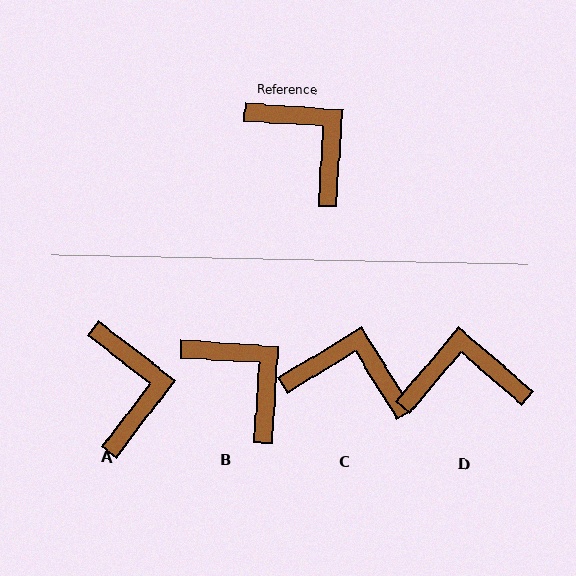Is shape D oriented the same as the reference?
No, it is off by about 53 degrees.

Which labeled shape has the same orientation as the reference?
B.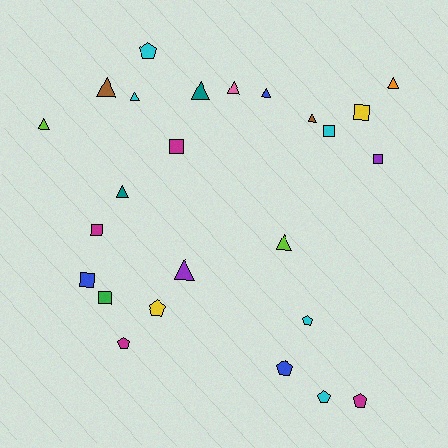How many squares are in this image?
There are 7 squares.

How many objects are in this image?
There are 25 objects.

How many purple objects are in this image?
There are 2 purple objects.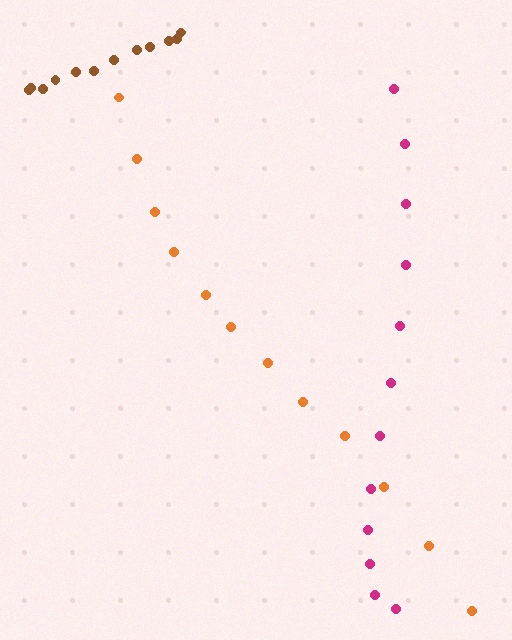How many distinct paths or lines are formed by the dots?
There are 3 distinct paths.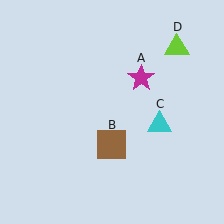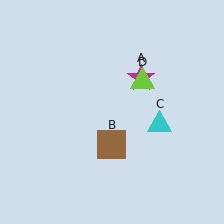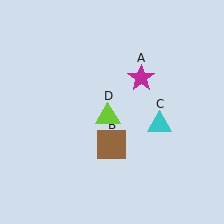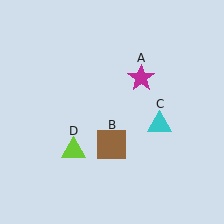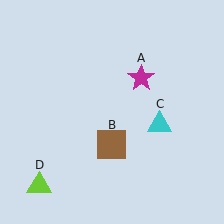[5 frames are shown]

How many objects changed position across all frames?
1 object changed position: lime triangle (object D).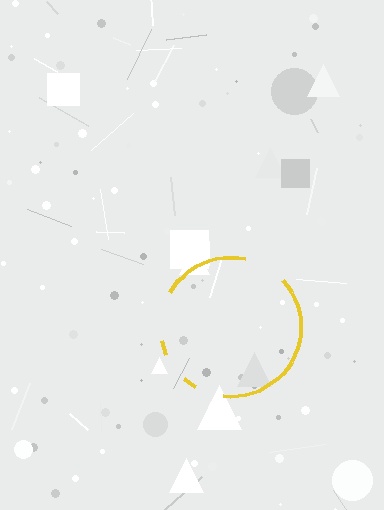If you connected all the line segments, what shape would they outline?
They would outline a circle.